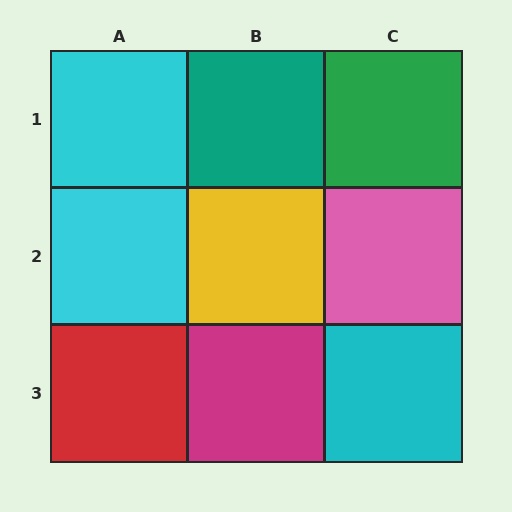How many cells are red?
1 cell is red.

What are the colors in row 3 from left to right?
Red, magenta, cyan.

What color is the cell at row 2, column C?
Pink.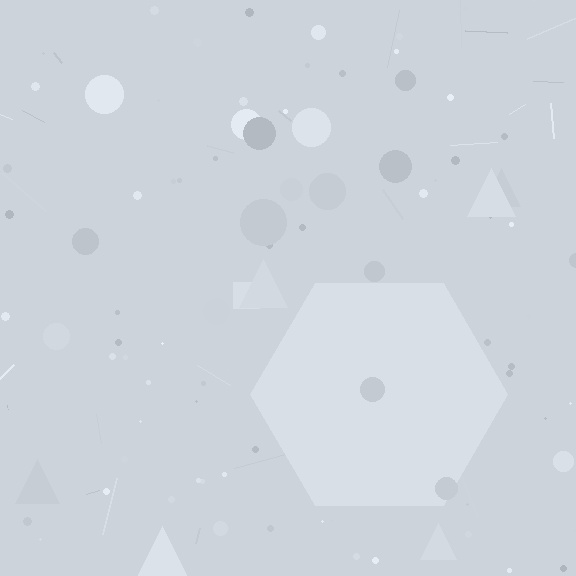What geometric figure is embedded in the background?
A hexagon is embedded in the background.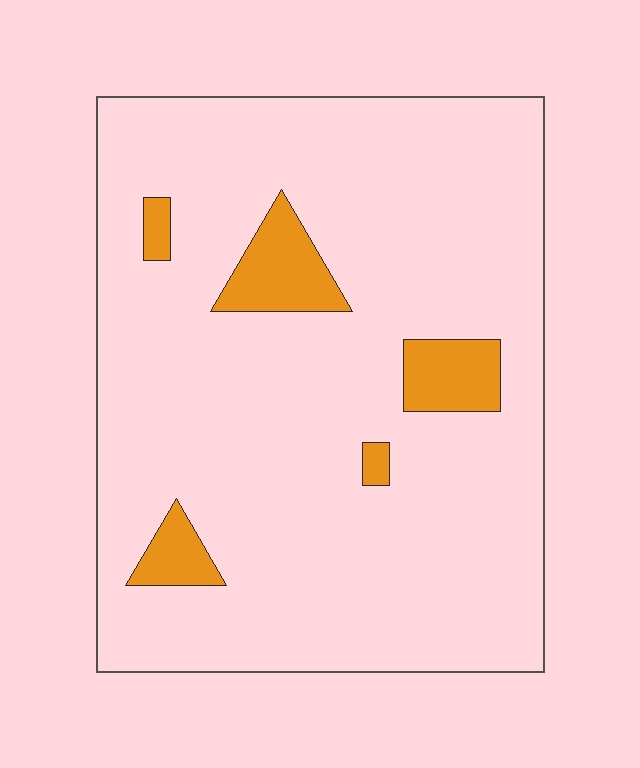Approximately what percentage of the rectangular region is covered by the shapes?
Approximately 10%.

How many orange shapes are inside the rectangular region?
5.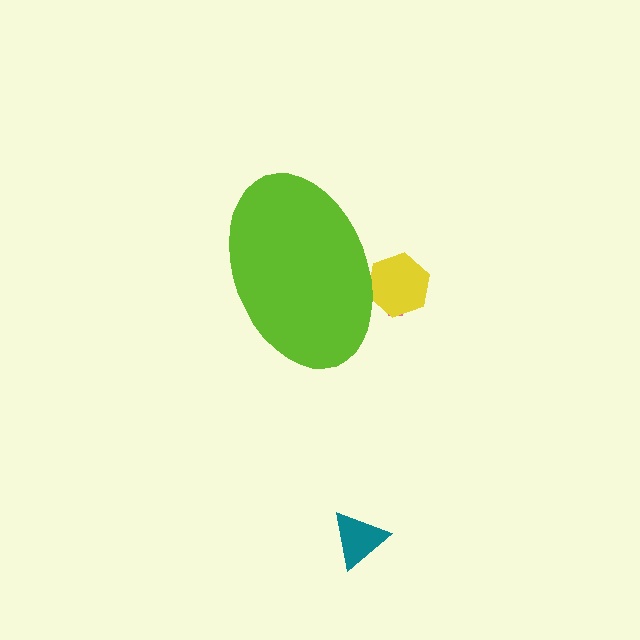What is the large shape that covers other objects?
A lime ellipse.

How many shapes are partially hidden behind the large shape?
2 shapes are partially hidden.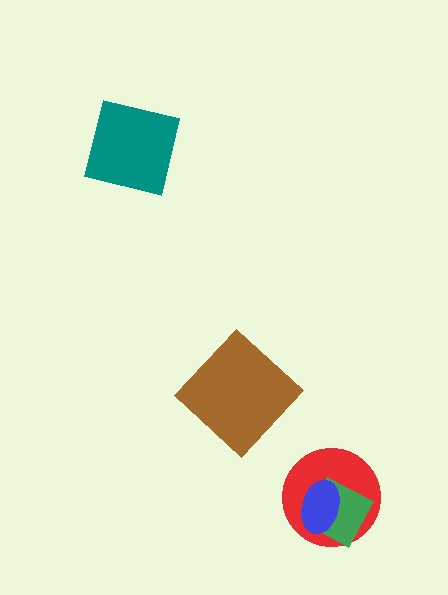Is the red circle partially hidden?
Yes, it is partially covered by another shape.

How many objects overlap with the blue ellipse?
2 objects overlap with the blue ellipse.